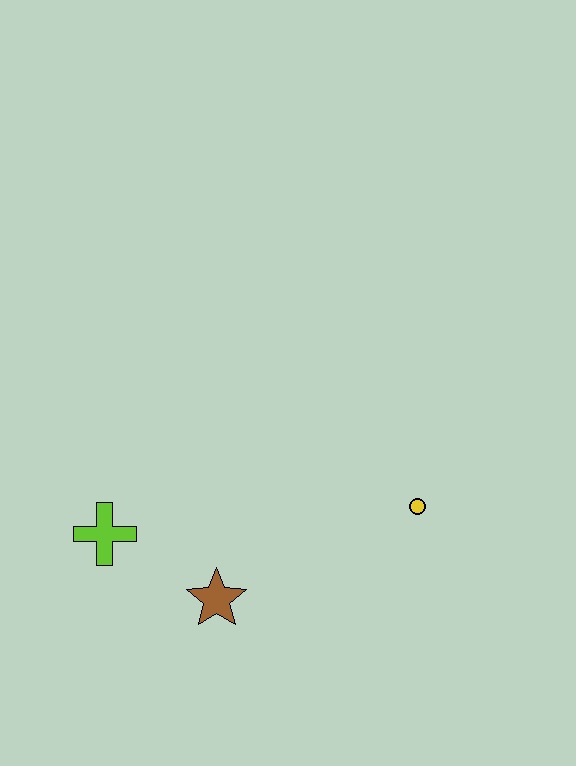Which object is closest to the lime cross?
The brown star is closest to the lime cross.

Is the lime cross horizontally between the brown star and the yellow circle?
No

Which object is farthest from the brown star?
The yellow circle is farthest from the brown star.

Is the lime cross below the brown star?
No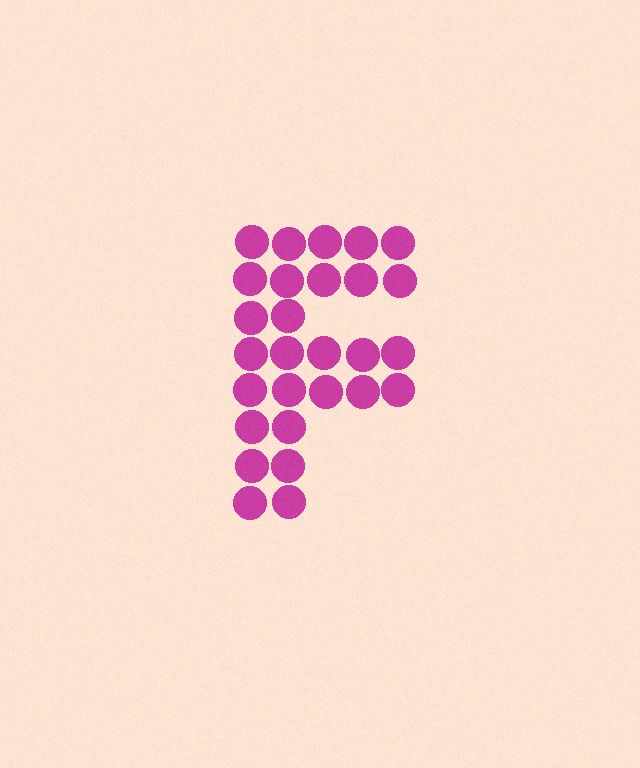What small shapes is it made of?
It is made of small circles.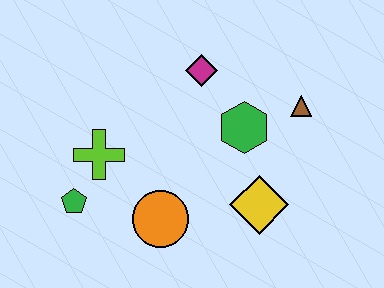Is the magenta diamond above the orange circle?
Yes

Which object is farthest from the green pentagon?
The brown triangle is farthest from the green pentagon.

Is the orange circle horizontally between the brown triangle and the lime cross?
Yes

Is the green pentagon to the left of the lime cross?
Yes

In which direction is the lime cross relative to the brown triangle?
The lime cross is to the left of the brown triangle.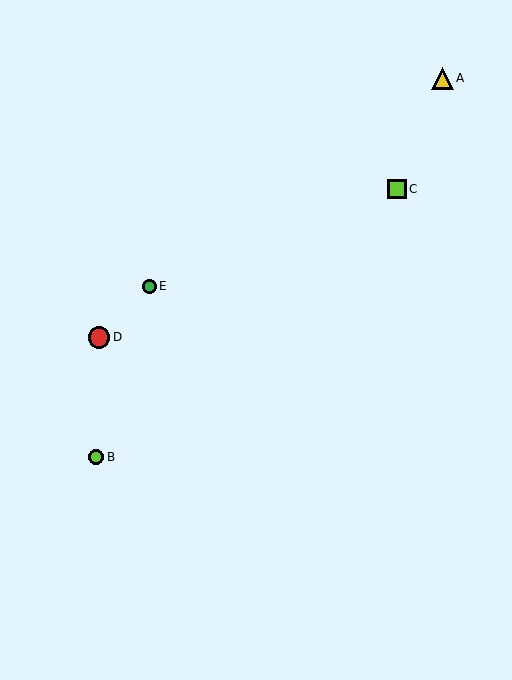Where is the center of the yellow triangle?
The center of the yellow triangle is at (443, 78).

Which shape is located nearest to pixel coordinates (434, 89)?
The yellow triangle (labeled A) at (443, 78) is nearest to that location.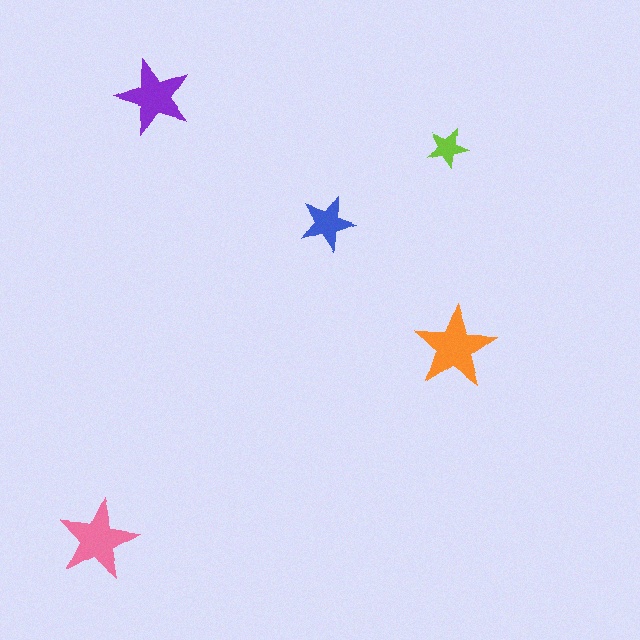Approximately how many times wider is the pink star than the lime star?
About 2 times wider.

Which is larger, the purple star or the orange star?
The orange one.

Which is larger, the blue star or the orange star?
The orange one.